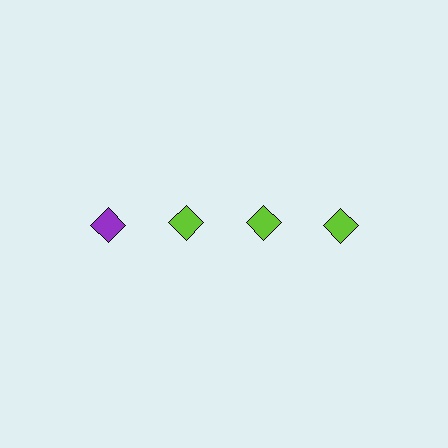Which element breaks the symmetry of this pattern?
The purple diamond in the top row, leftmost column breaks the symmetry. All other shapes are lime diamonds.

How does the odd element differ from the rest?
It has a different color: purple instead of lime.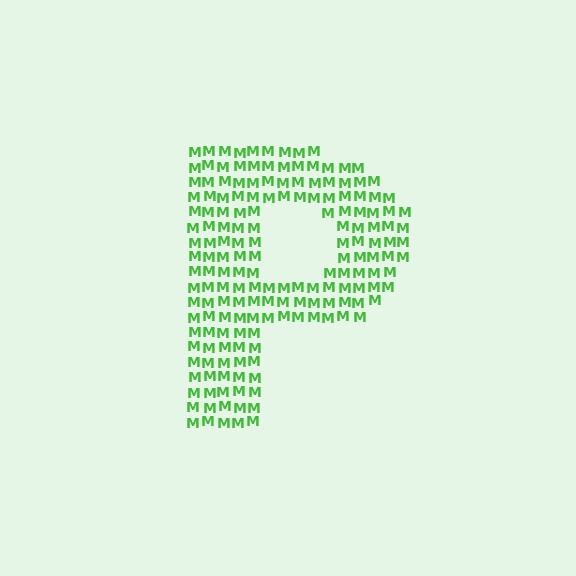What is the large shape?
The large shape is the letter P.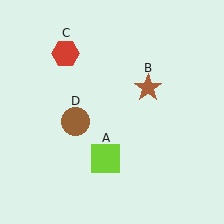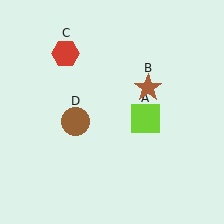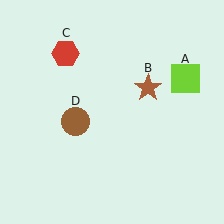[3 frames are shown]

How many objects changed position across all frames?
1 object changed position: lime square (object A).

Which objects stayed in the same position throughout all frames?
Brown star (object B) and red hexagon (object C) and brown circle (object D) remained stationary.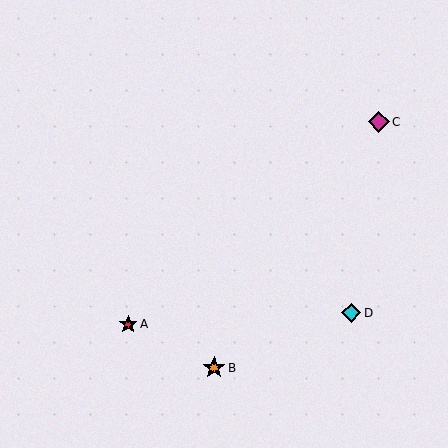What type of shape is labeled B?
Shape B is an orange star.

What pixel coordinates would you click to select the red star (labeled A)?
Click at (128, 324) to select the red star A.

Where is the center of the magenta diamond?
The center of the magenta diamond is at (379, 122).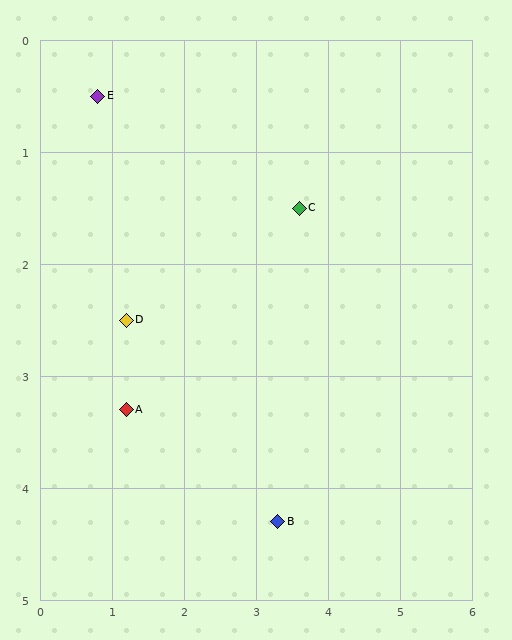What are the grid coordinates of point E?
Point E is at approximately (0.8, 0.5).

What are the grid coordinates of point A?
Point A is at approximately (1.2, 3.3).